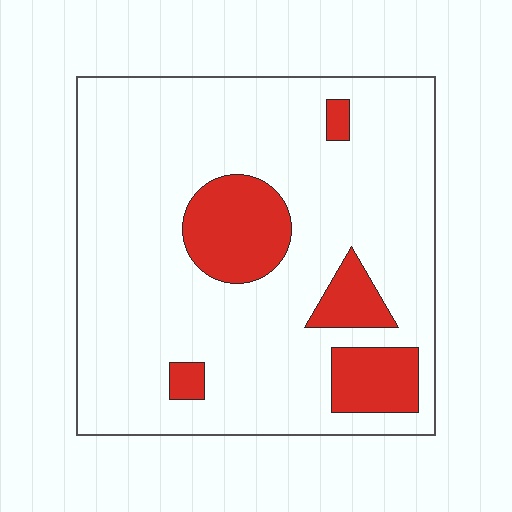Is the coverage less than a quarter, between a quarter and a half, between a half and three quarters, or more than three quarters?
Less than a quarter.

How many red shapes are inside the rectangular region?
5.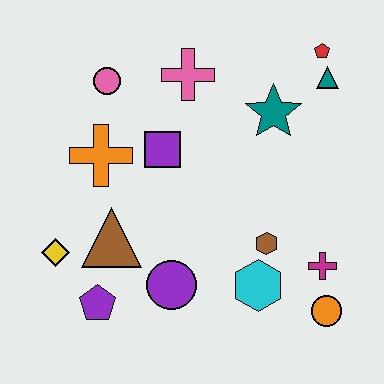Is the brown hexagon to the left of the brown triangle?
No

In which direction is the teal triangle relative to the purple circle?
The teal triangle is above the purple circle.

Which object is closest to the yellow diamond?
The brown triangle is closest to the yellow diamond.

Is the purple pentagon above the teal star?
No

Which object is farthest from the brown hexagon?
The pink circle is farthest from the brown hexagon.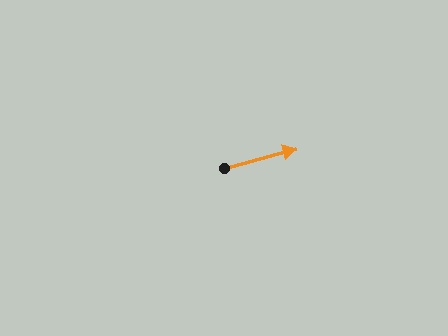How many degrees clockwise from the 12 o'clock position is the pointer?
Approximately 75 degrees.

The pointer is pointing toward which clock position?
Roughly 2 o'clock.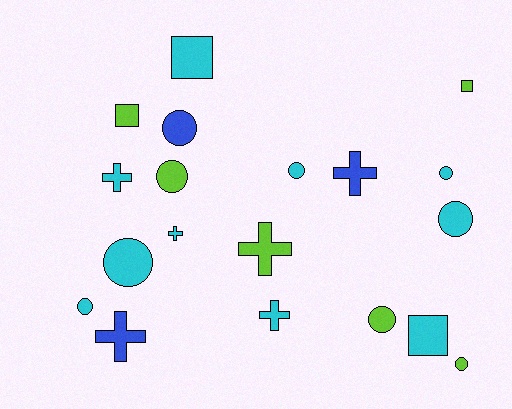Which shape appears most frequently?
Circle, with 9 objects.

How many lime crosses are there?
There is 1 lime cross.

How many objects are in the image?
There are 19 objects.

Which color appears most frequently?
Cyan, with 10 objects.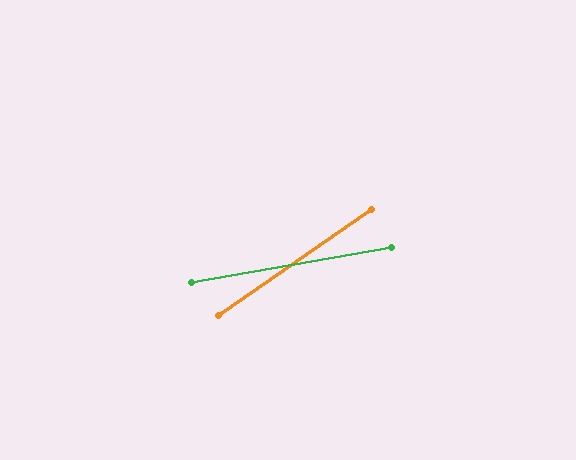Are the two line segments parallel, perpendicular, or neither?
Neither parallel nor perpendicular — they differ by about 25°.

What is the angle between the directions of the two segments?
Approximately 25 degrees.